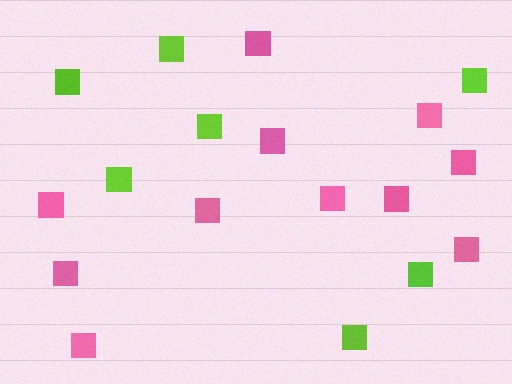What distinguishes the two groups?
There are 2 groups: one group of pink squares (11) and one group of lime squares (7).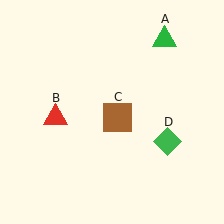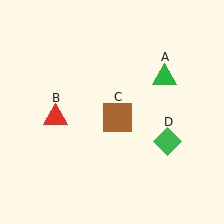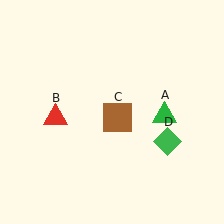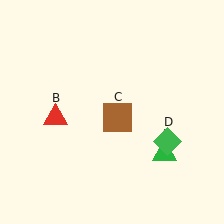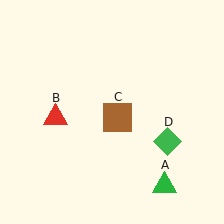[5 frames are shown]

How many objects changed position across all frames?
1 object changed position: green triangle (object A).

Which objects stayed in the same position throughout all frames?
Red triangle (object B) and brown square (object C) and green diamond (object D) remained stationary.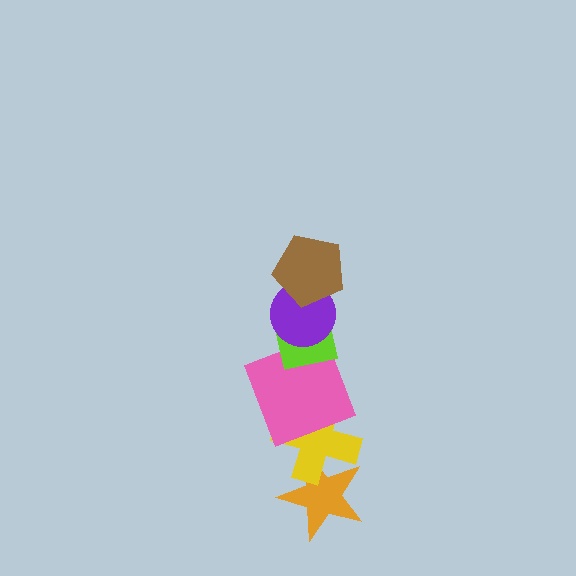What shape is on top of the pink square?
The lime square is on top of the pink square.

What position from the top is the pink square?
The pink square is 4th from the top.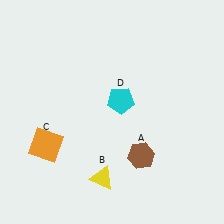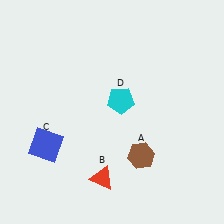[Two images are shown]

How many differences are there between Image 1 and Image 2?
There are 2 differences between the two images.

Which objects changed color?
B changed from yellow to red. C changed from orange to blue.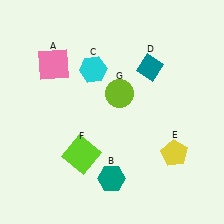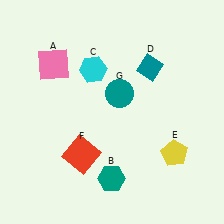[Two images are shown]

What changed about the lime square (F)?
In Image 1, F is lime. In Image 2, it changed to red.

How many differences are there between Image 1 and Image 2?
There are 2 differences between the two images.